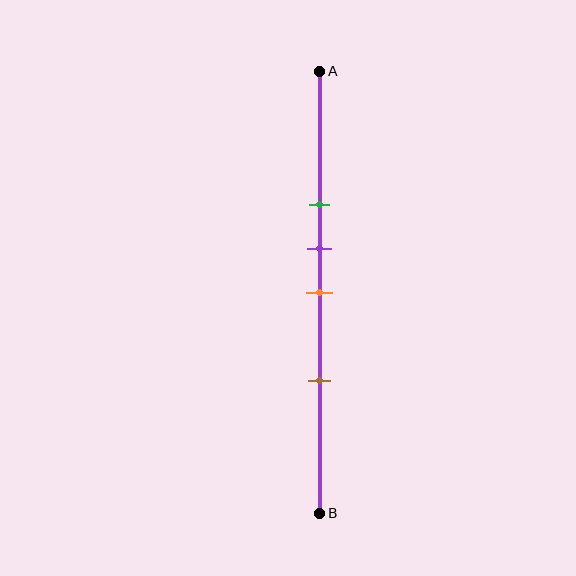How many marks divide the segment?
There are 4 marks dividing the segment.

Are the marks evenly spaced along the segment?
No, the marks are not evenly spaced.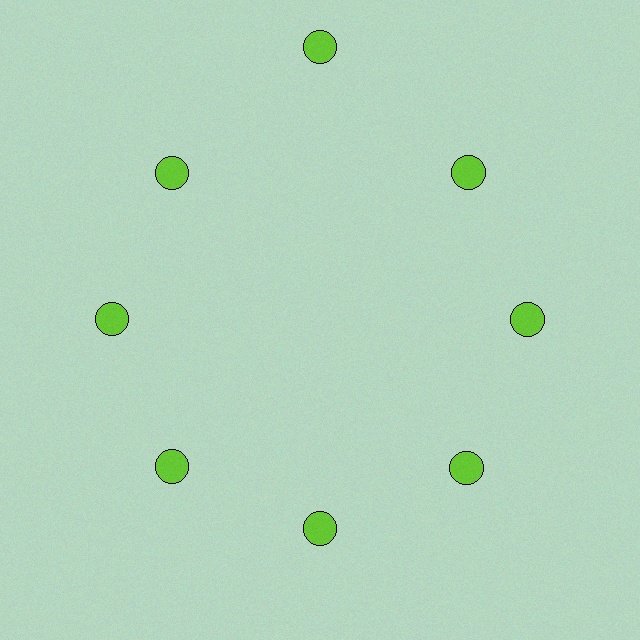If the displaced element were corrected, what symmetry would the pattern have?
It would have 8-fold rotational symmetry — the pattern would map onto itself every 45 degrees.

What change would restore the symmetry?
The symmetry would be restored by moving it inward, back onto the ring so that all 8 circles sit at equal angles and equal distance from the center.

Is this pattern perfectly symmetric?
No. The 8 lime circles are arranged in a ring, but one element near the 12 o'clock position is pushed outward from the center, breaking the 8-fold rotational symmetry.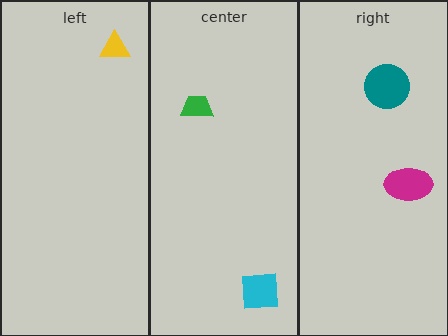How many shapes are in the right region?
2.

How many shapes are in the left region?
1.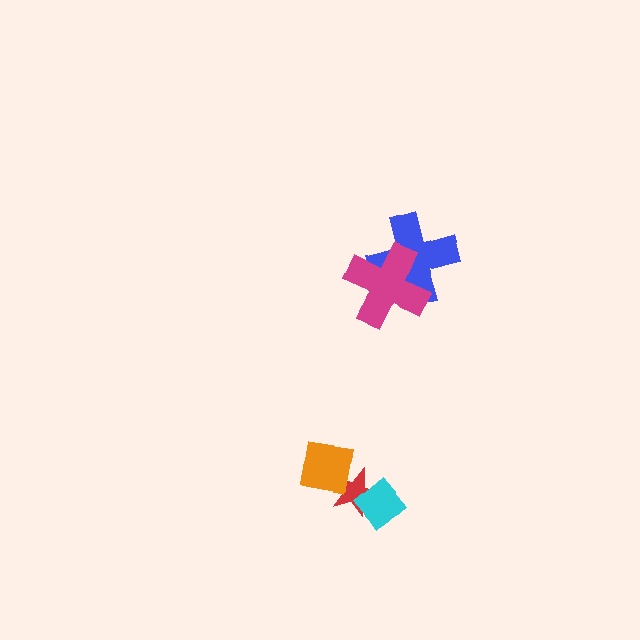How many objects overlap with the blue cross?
1 object overlaps with the blue cross.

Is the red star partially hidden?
Yes, it is partially covered by another shape.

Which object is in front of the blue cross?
The magenta cross is in front of the blue cross.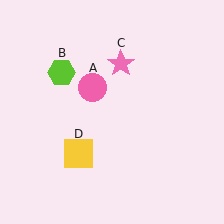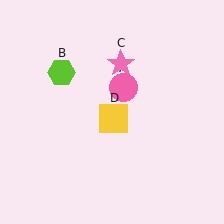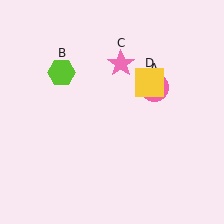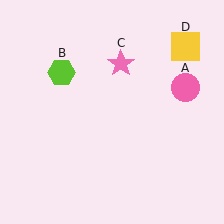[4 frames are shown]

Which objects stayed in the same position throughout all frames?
Lime hexagon (object B) and pink star (object C) remained stationary.